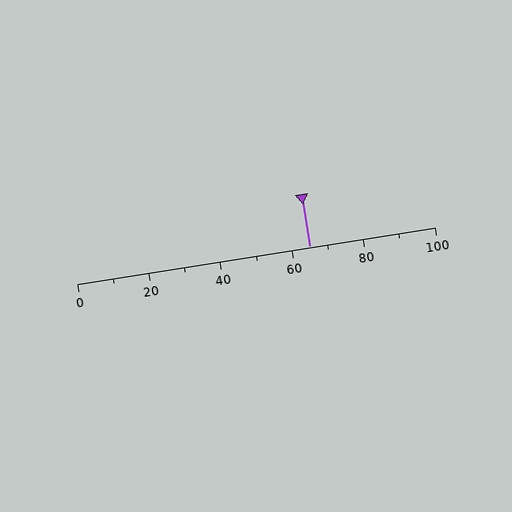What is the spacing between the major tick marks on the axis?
The major ticks are spaced 20 apart.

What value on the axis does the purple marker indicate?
The marker indicates approximately 65.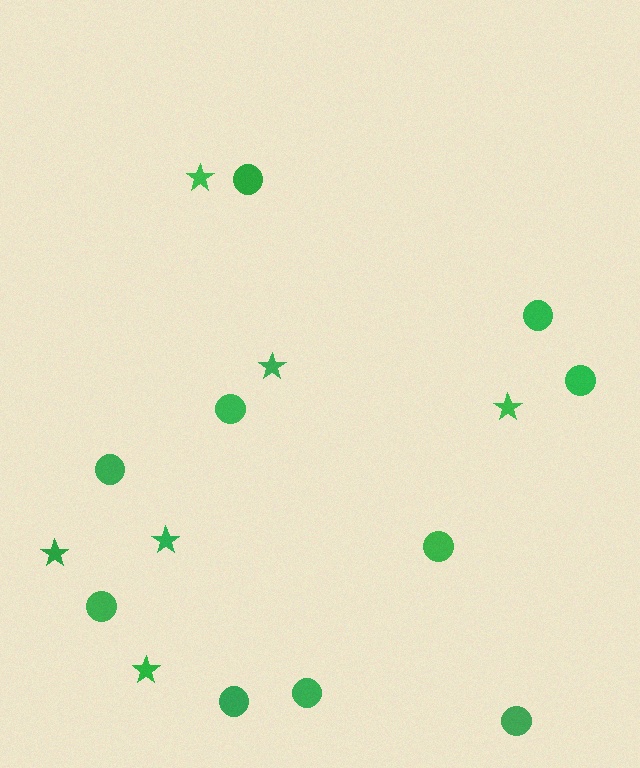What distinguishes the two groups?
There are 2 groups: one group of circles (10) and one group of stars (6).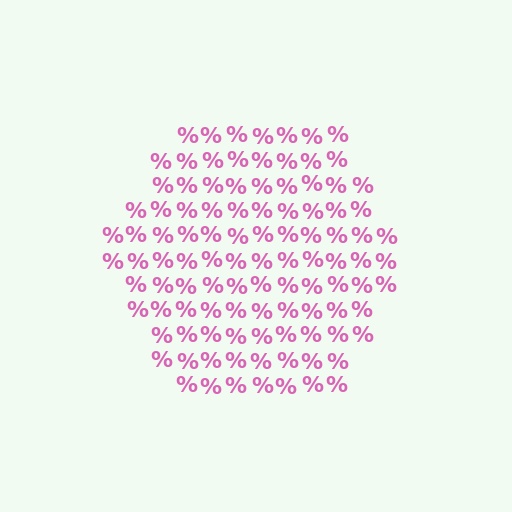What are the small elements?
The small elements are percent signs.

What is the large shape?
The large shape is a hexagon.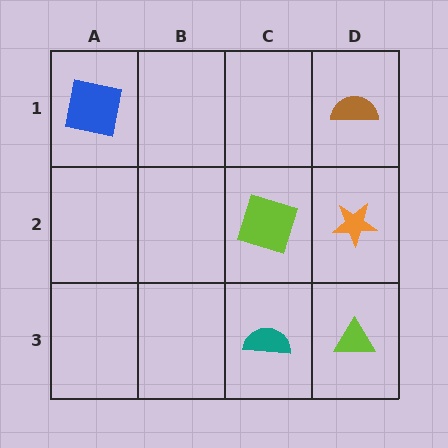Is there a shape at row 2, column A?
No, that cell is empty.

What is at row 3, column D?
A lime triangle.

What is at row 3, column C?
A teal semicircle.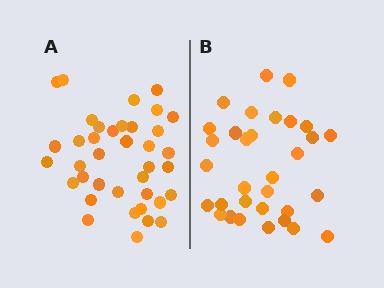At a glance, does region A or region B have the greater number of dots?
Region A (the left region) has more dots.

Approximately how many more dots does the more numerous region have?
Region A has about 6 more dots than region B.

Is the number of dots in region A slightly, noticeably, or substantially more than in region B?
Region A has only slightly more — the two regions are fairly close. The ratio is roughly 1.2 to 1.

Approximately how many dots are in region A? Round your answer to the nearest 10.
About 40 dots. (The exact count is 38, which rounds to 40.)